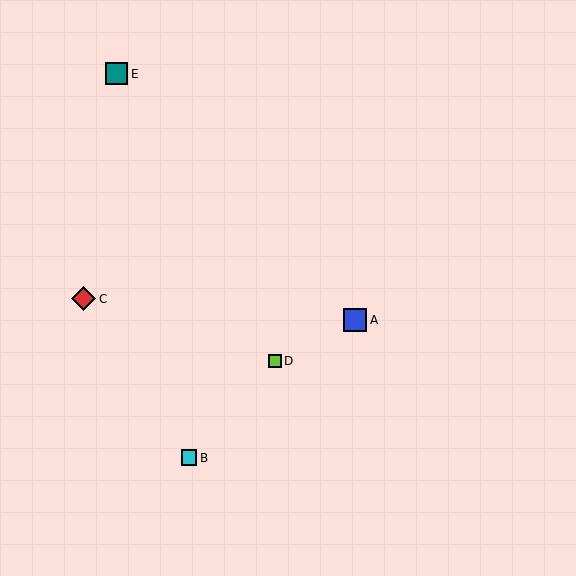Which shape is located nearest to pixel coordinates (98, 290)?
The red diamond (labeled C) at (84, 299) is nearest to that location.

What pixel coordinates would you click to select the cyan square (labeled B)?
Click at (189, 458) to select the cyan square B.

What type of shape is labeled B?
Shape B is a cyan square.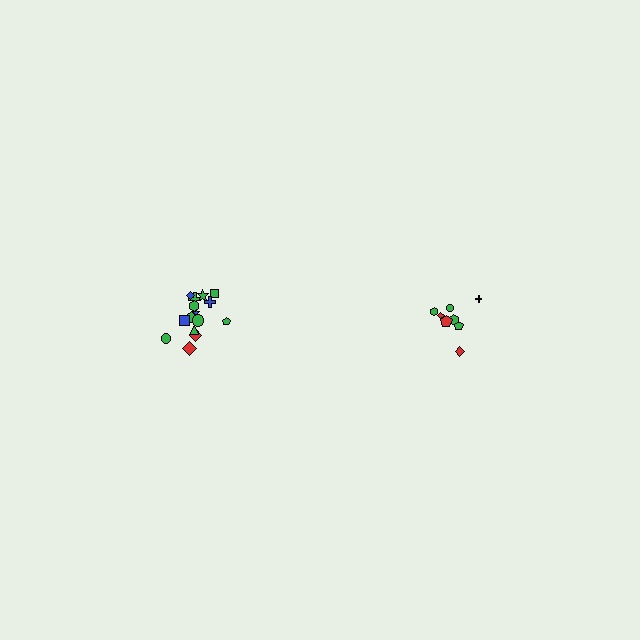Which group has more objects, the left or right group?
The left group.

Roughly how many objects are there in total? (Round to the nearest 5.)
Roughly 25 objects in total.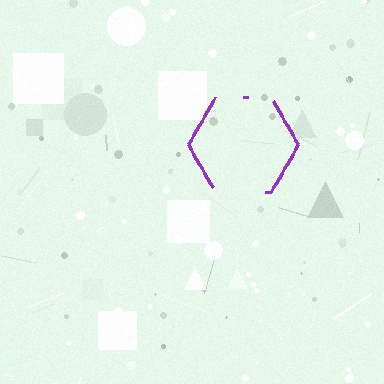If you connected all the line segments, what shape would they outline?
They would outline a hexagon.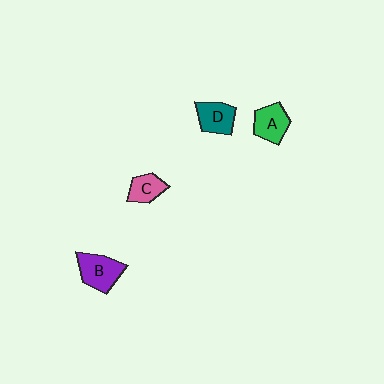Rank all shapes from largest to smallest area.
From largest to smallest: B (purple), A (green), D (teal), C (pink).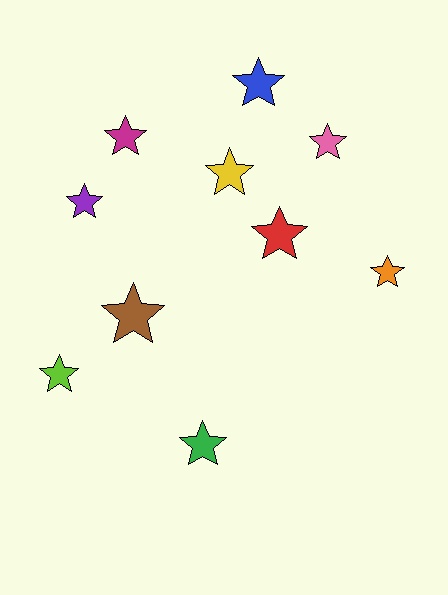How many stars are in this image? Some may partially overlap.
There are 10 stars.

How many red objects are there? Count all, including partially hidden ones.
There is 1 red object.